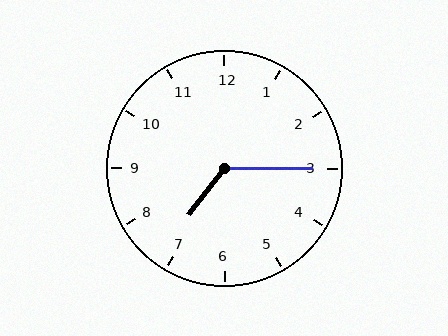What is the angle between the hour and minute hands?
Approximately 128 degrees.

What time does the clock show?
7:15.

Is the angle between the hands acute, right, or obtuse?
It is obtuse.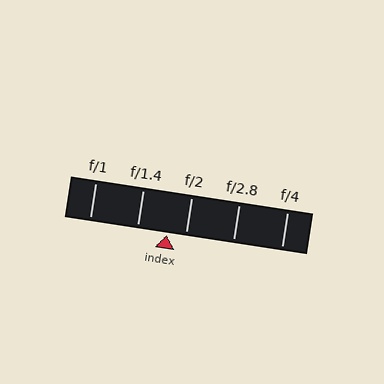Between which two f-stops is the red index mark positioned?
The index mark is between f/1.4 and f/2.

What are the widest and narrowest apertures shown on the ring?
The widest aperture shown is f/1 and the narrowest is f/4.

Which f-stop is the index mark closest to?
The index mark is closest to f/2.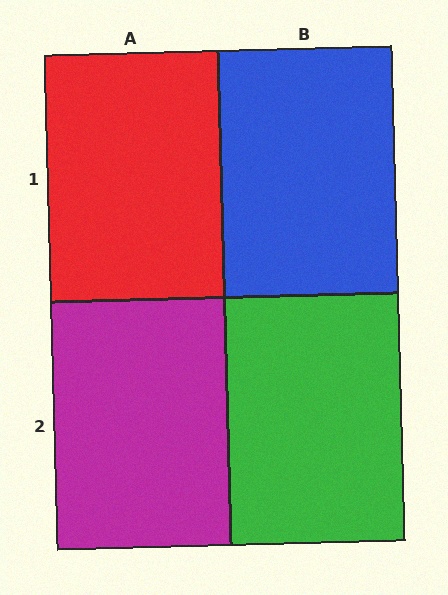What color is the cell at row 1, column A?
Red.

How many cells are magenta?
1 cell is magenta.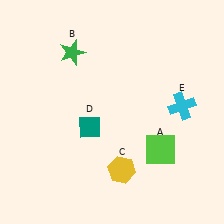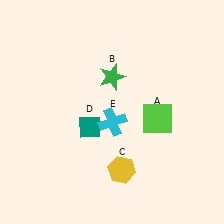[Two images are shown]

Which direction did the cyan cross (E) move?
The cyan cross (E) moved left.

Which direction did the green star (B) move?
The green star (B) moved right.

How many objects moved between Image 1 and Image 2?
3 objects moved between the two images.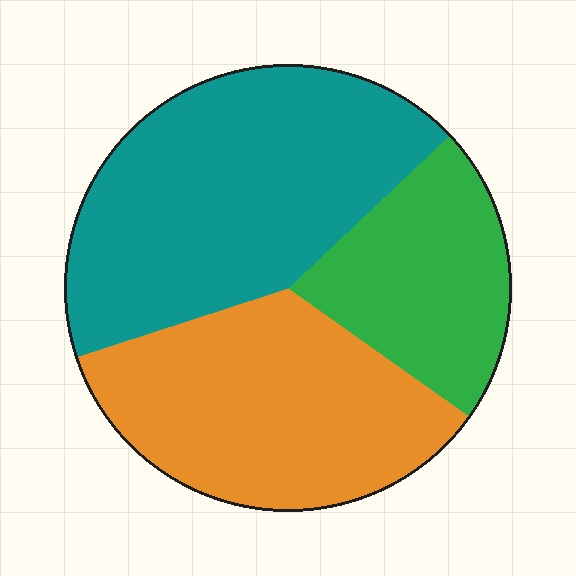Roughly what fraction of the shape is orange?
Orange takes up about one third (1/3) of the shape.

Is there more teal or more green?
Teal.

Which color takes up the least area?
Green, at roughly 20%.